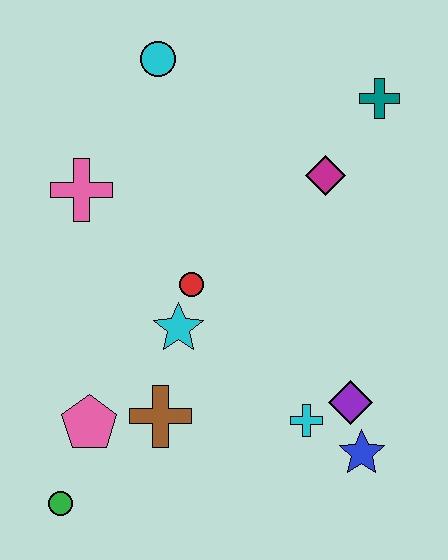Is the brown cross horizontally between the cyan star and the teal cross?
No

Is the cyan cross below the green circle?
No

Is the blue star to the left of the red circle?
No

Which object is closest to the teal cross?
The magenta diamond is closest to the teal cross.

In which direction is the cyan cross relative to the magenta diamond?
The cyan cross is below the magenta diamond.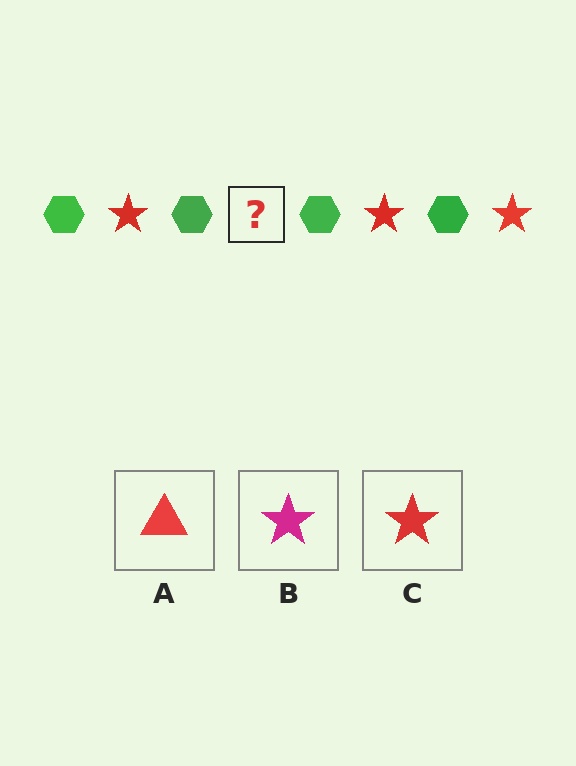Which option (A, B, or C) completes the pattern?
C.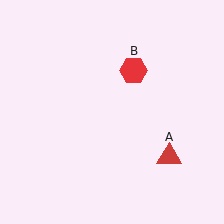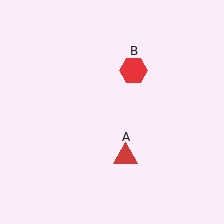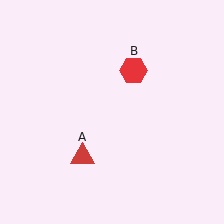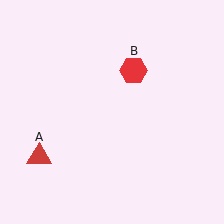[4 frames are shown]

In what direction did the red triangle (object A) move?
The red triangle (object A) moved left.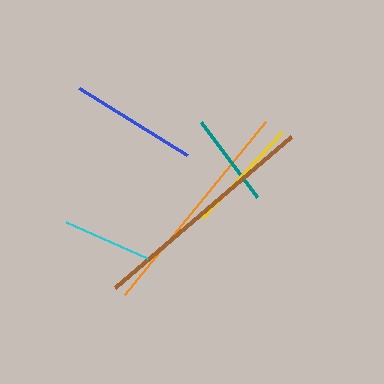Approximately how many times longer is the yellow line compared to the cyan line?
The yellow line is approximately 1.3 times the length of the cyan line.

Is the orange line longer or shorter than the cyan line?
The orange line is longer than the cyan line.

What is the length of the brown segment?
The brown segment is approximately 232 pixels long.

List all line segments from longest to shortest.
From longest to shortest: brown, orange, blue, yellow, teal, cyan.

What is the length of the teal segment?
The teal segment is approximately 94 pixels long.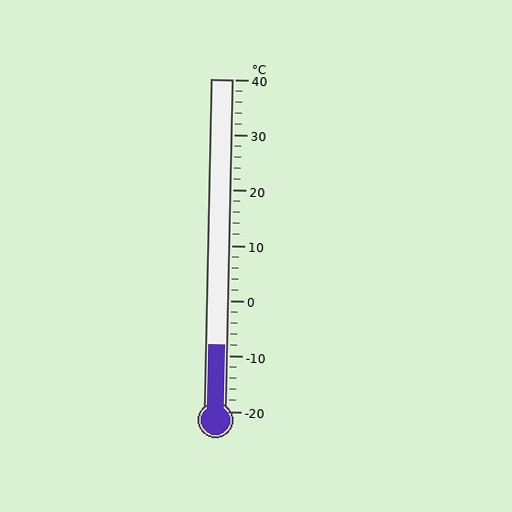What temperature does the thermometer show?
The thermometer shows approximately -8°C.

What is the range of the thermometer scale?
The thermometer scale ranges from -20°C to 40°C.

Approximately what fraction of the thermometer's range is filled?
The thermometer is filled to approximately 20% of its range.